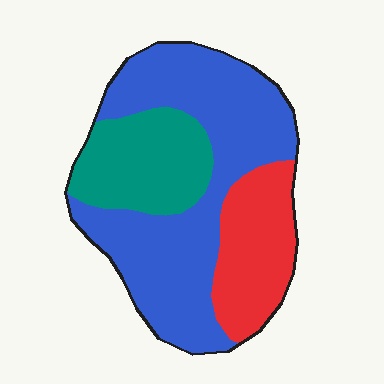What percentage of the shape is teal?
Teal takes up about one quarter (1/4) of the shape.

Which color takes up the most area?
Blue, at roughly 55%.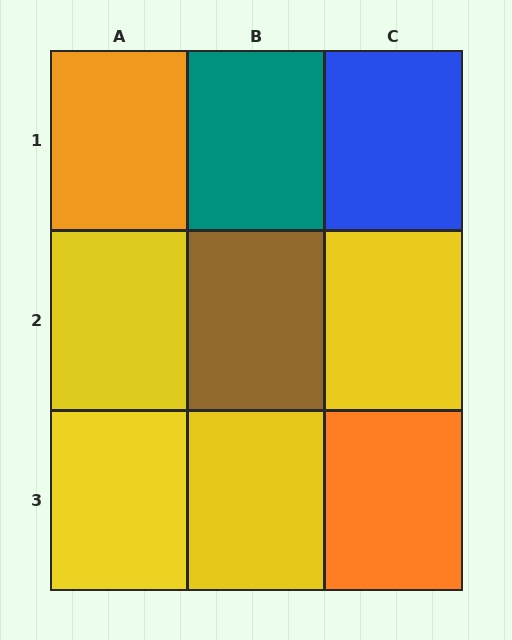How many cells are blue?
1 cell is blue.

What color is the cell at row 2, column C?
Yellow.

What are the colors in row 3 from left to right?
Yellow, yellow, orange.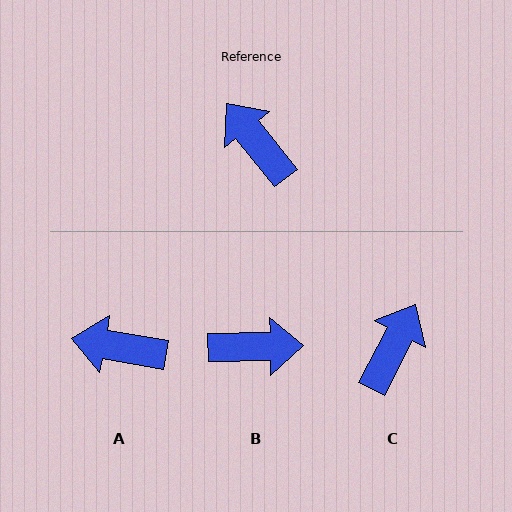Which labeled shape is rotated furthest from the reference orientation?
B, about 128 degrees away.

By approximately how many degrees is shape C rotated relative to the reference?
Approximately 66 degrees clockwise.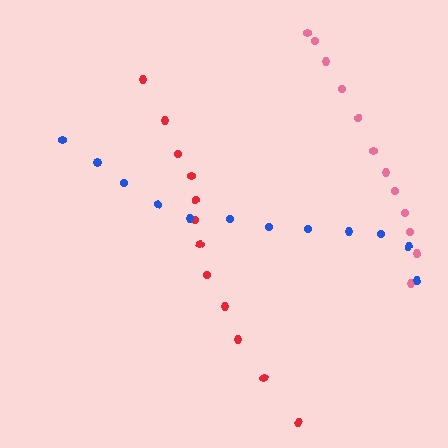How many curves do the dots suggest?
There are 3 distinct paths.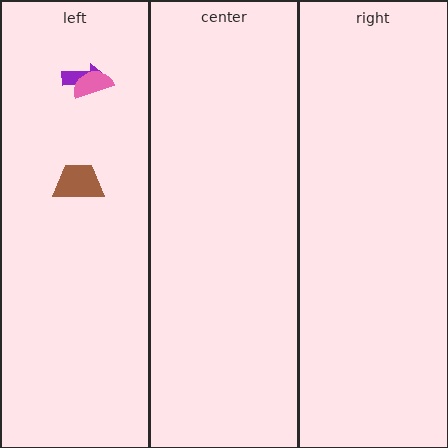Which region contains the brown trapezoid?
The left region.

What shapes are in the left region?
The purple arrow, the brown trapezoid, the pink semicircle.